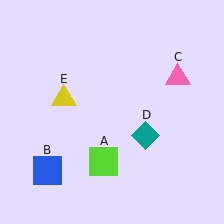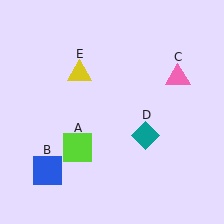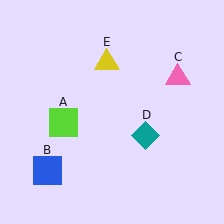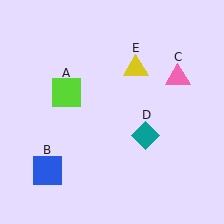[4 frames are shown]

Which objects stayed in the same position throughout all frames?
Blue square (object B) and pink triangle (object C) and teal diamond (object D) remained stationary.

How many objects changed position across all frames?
2 objects changed position: lime square (object A), yellow triangle (object E).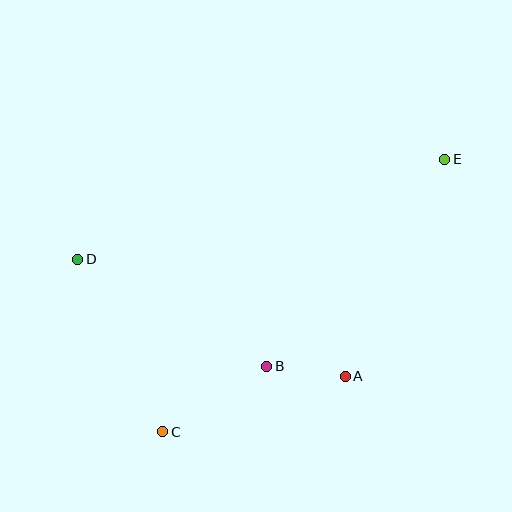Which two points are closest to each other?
Points A and B are closest to each other.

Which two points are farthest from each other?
Points C and E are farthest from each other.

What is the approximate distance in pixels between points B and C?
The distance between B and C is approximately 123 pixels.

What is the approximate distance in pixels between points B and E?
The distance between B and E is approximately 273 pixels.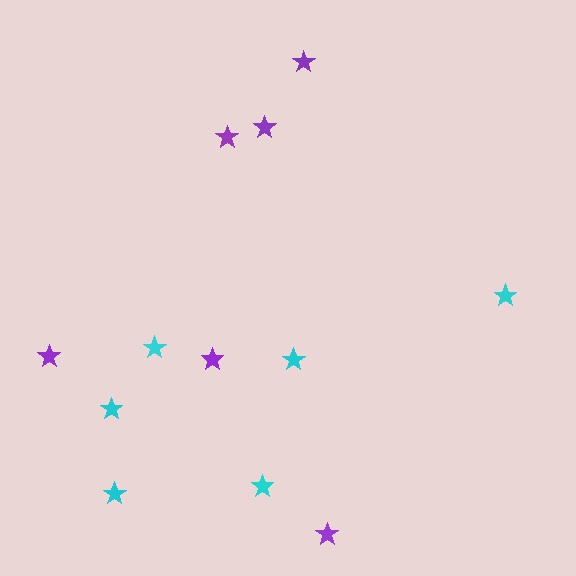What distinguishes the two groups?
There are 2 groups: one group of purple stars (6) and one group of cyan stars (6).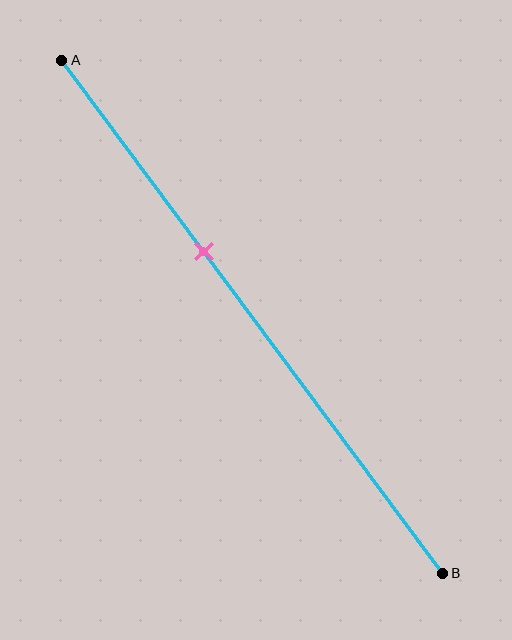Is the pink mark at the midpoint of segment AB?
No, the mark is at about 35% from A, not at the 50% midpoint.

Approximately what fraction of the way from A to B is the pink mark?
The pink mark is approximately 35% of the way from A to B.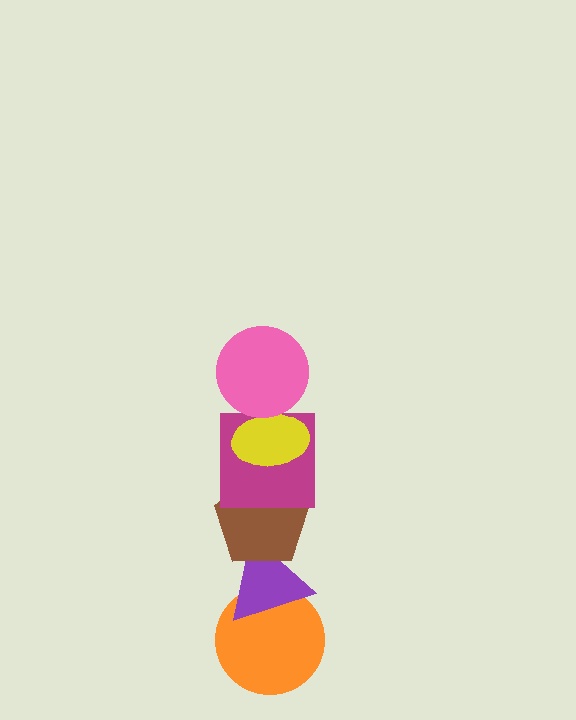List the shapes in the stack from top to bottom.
From top to bottom: the pink circle, the yellow ellipse, the magenta square, the brown pentagon, the purple triangle, the orange circle.